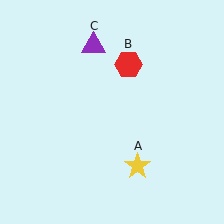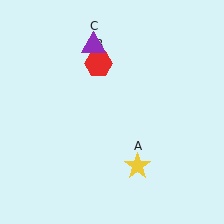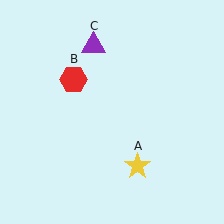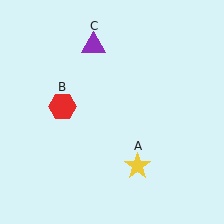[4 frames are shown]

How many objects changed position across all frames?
1 object changed position: red hexagon (object B).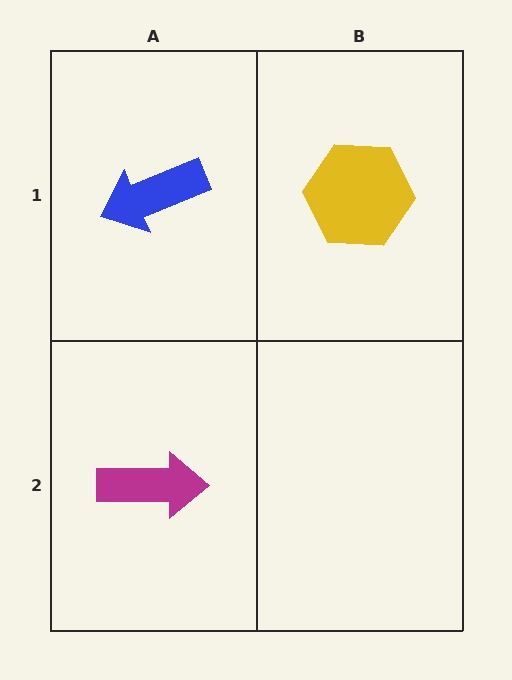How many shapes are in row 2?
1 shape.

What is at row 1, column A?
A blue arrow.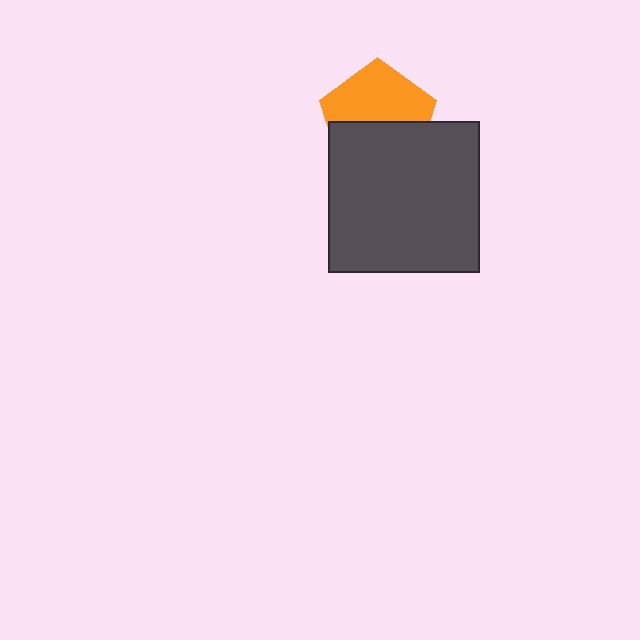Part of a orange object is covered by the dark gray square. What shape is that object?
It is a pentagon.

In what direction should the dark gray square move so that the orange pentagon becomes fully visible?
The dark gray square should move down. That is the shortest direction to clear the overlap and leave the orange pentagon fully visible.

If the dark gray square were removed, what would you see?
You would see the complete orange pentagon.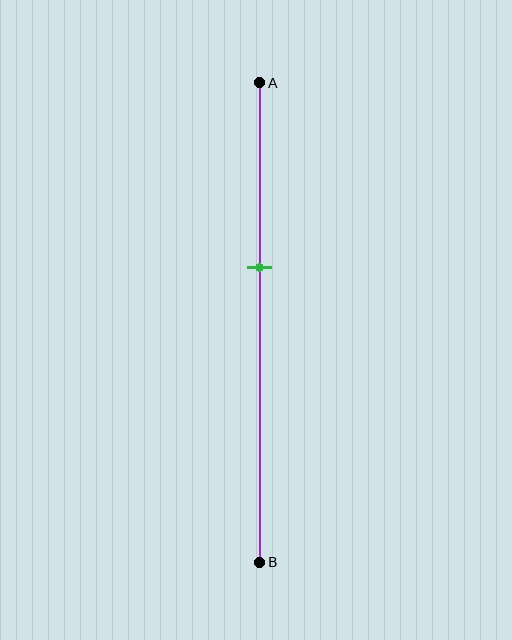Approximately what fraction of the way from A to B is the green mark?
The green mark is approximately 40% of the way from A to B.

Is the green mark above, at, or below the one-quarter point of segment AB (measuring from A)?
The green mark is below the one-quarter point of segment AB.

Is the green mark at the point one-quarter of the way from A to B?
No, the mark is at about 40% from A, not at the 25% one-quarter point.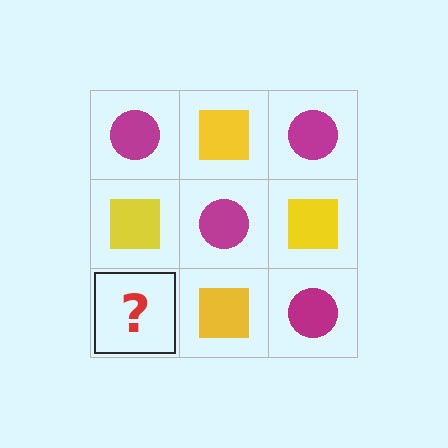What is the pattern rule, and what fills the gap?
The rule is that it alternates magenta circle and yellow square in a checkerboard pattern. The gap should be filled with a magenta circle.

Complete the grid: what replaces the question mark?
The question mark should be replaced with a magenta circle.